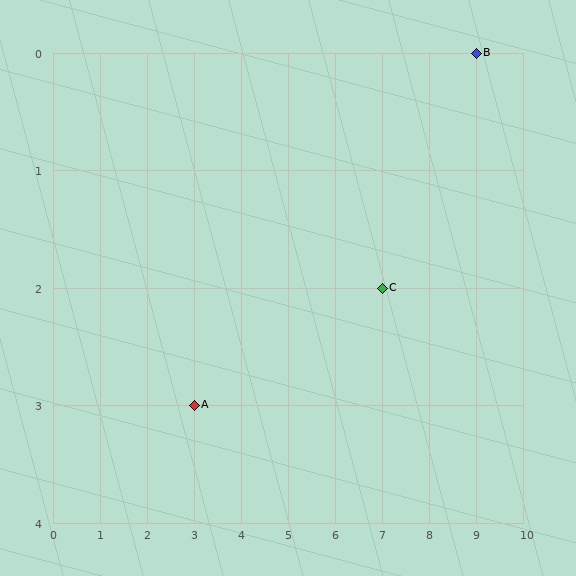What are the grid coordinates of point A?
Point A is at grid coordinates (3, 3).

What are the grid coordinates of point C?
Point C is at grid coordinates (7, 2).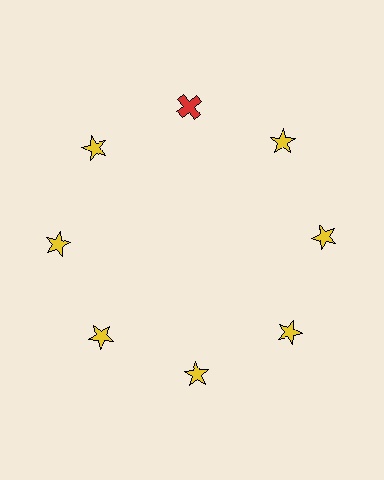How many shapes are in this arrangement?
There are 8 shapes arranged in a ring pattern.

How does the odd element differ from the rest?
It differs in both color (red instead of yellow) and shape (cross instead of star).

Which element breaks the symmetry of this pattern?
The red cross at roughly the 12 o'clock position breaks the symmetry. All other shapes are yellow stars.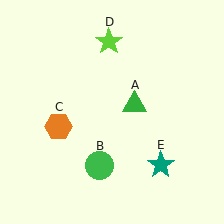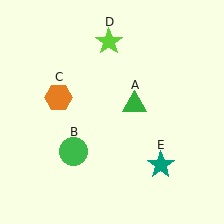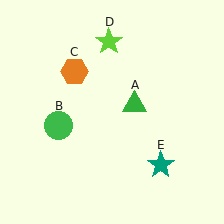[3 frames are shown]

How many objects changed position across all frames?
2 objects changed position: green circle (object B), orange hexagon (object C).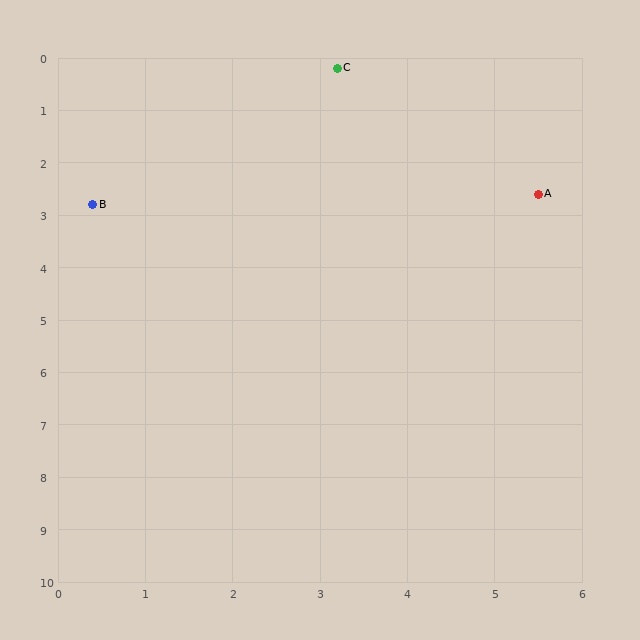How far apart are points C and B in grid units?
Points C and B are about 3.8 grid units apart.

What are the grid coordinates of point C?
Point C is at approximately (3.2, 0.2).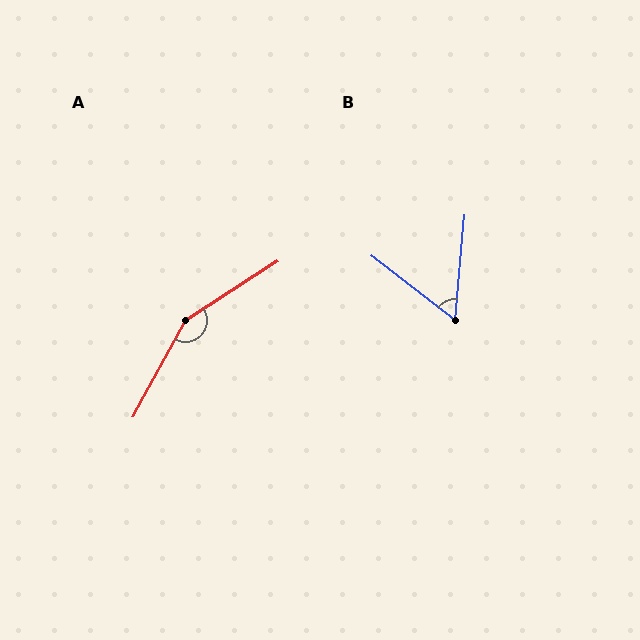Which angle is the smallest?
B, at approximately 57 degrees.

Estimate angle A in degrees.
Approximately 151 degrees.